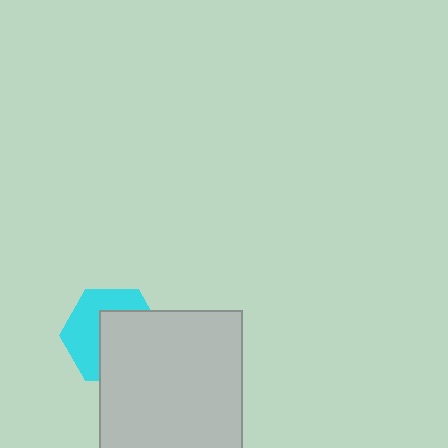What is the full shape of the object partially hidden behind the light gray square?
The partially hidden object is a cyan hexagon.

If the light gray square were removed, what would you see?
You would see the complete cyan hexagon.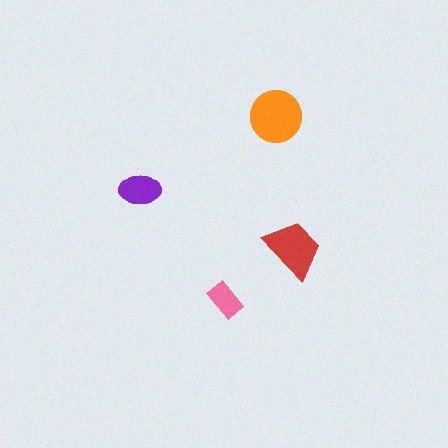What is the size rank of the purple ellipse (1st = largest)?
3rd.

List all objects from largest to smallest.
The orange circle, the red trapezoid, the purple ellipse, the pink rectangle.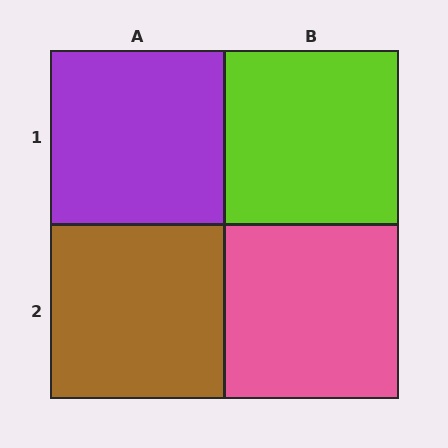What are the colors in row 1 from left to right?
Purple, lime.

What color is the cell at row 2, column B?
Pink.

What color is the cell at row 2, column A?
Brown.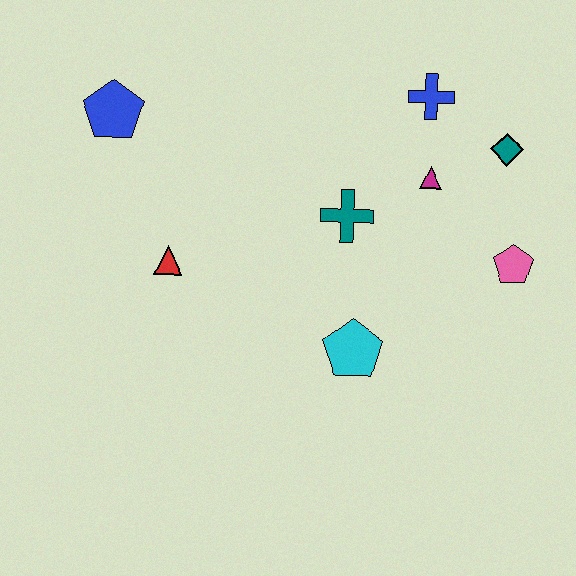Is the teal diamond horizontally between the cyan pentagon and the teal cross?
No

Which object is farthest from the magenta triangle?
The blue pentagon is farthest from the magenta triangle.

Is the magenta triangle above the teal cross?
Yes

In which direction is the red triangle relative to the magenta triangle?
The red triangle is to the left of the magenta triangle.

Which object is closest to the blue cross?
The magenta triangle is closest to the blue cross.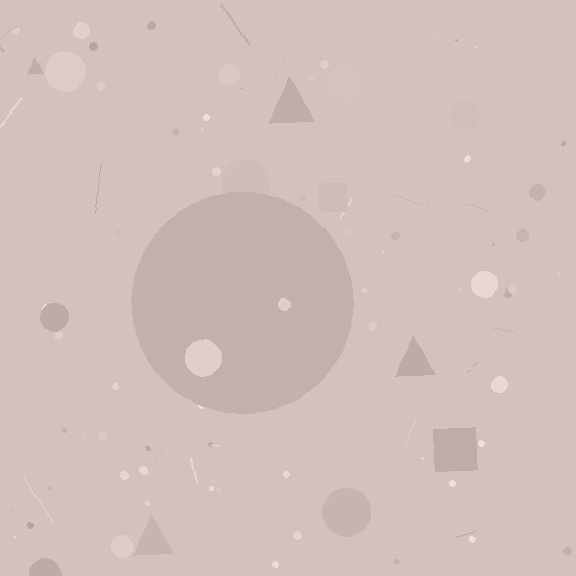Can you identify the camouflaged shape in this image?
The camouflaged shape is a circle.